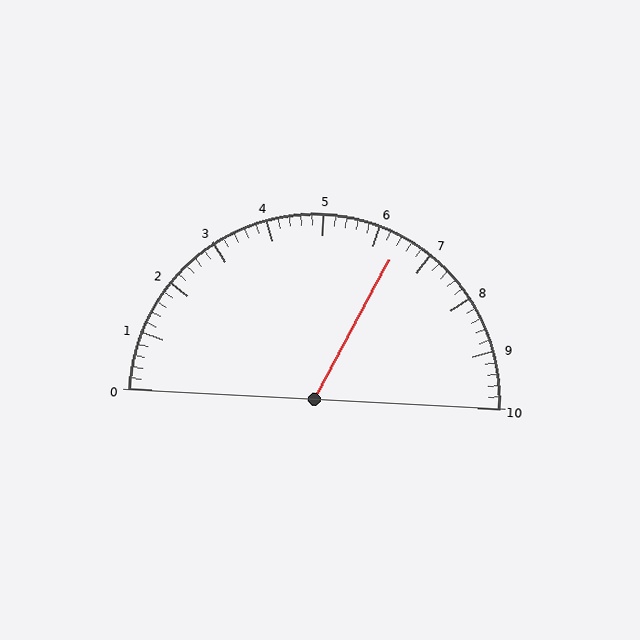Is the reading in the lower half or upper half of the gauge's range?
The reading is in the upper half of the range (0 to 10).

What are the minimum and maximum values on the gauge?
The gauge ranges from 0 to 10.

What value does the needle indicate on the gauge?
The needle indicates approximately 6.4.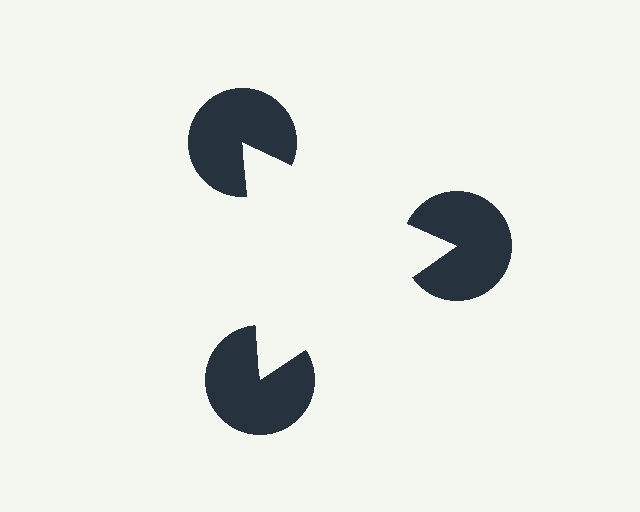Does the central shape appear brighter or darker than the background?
It typically appears slightly brighter than the background, even though no actual brightness change is drawn.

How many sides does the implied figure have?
3 sides.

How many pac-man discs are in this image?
There are 3 — one at each vertex of the illusory triangle.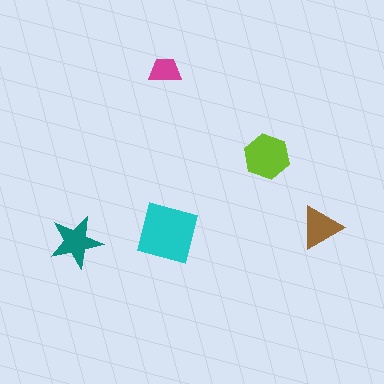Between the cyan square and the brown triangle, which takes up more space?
The cyan square.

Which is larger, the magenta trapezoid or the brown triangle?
The brown triangle.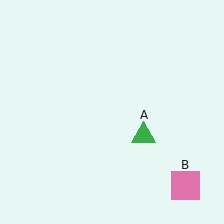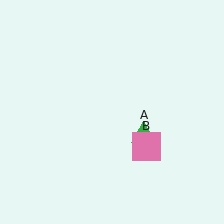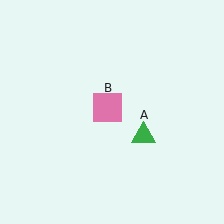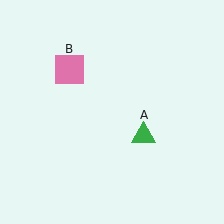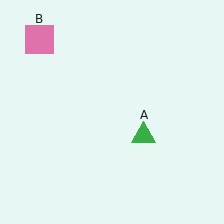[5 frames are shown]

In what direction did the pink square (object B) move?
The pink square (object B) moved up and to the left.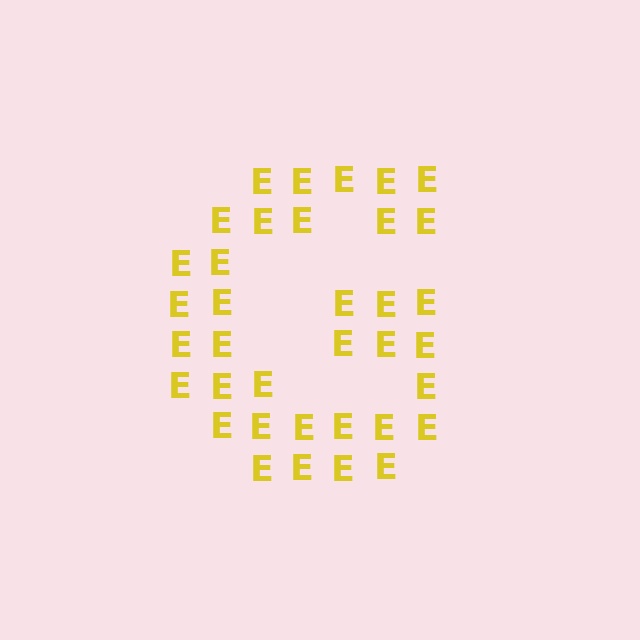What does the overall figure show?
The overall figure shows the letter G.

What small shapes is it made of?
It is made of small letter E's.